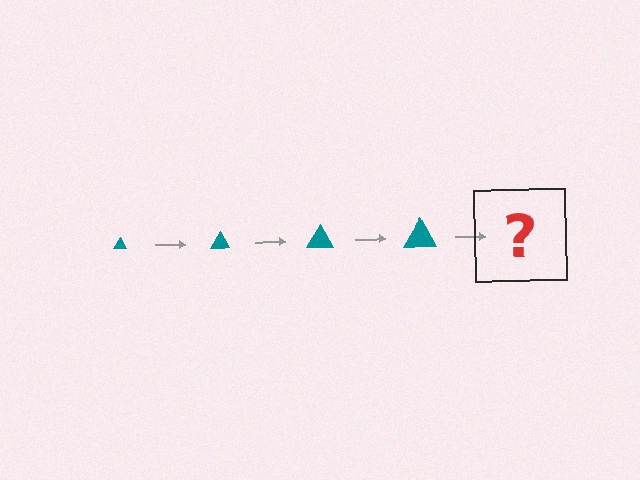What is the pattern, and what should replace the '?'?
The pattern is that the triangle gets progressively larger each step. The '?' should be a teal triangle, larger than the previous one.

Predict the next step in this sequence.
The next step is a teal triangle, larger than the previous one.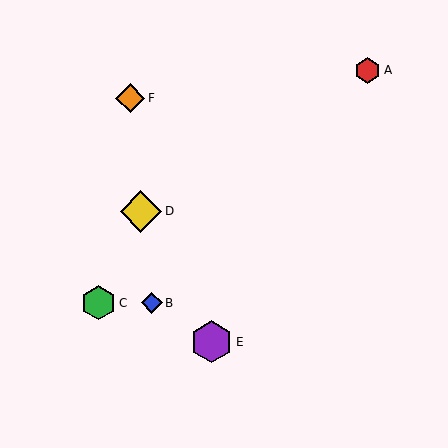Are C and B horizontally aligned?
Yes, both are at y≈303.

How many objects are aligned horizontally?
2 objects (B, C) are aligned horizontally.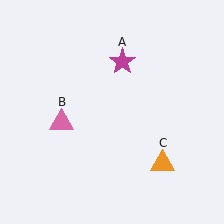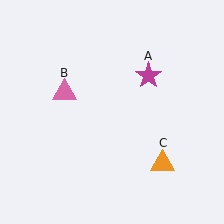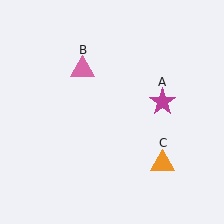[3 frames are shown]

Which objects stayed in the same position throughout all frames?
Orange triangle (object C) remained stationary.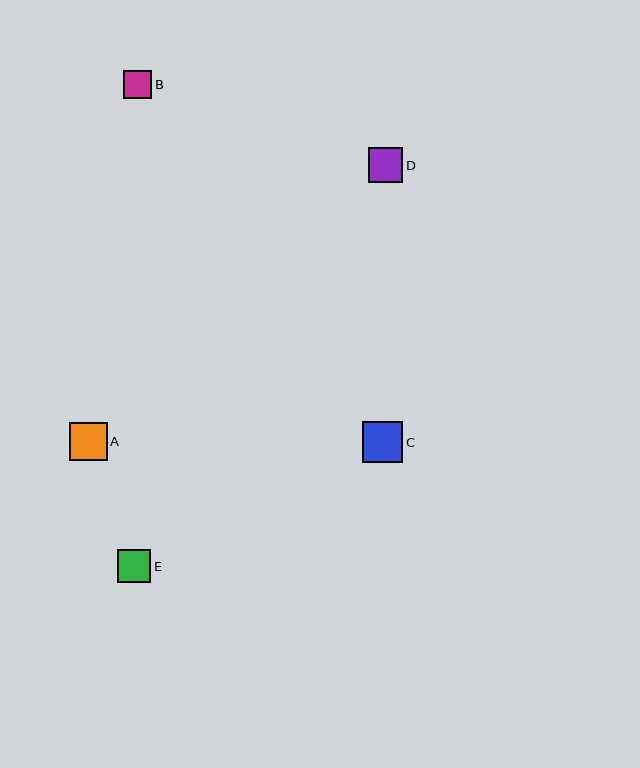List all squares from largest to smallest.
From largest to smallest: C, A, D, E, B.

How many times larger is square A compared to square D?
Square A is approximately 1.1 times the size of square D.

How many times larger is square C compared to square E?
Square C is approximately 1.2 times the size of square E.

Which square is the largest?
Square C is the largest with a size of approximately 41 pixels.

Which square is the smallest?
Square B is the smallest with a size of approximately 28 pixels.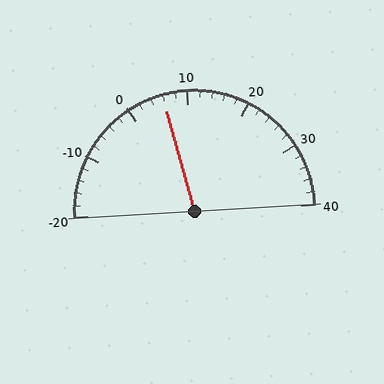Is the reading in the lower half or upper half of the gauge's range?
The reading is in the lower half of the range (-20 to 40).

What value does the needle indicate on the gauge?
The needle indicates approximately 6.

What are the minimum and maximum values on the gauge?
The gauge ranges from -20 to 40.